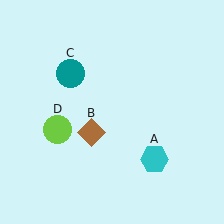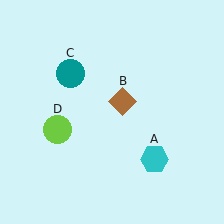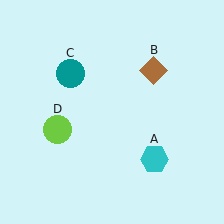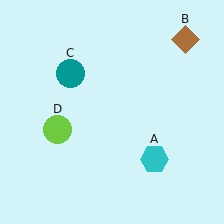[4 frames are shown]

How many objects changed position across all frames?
1 object changed position: brown diamond (object B).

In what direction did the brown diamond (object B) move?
The brown diamond (object B) moved up and to the right.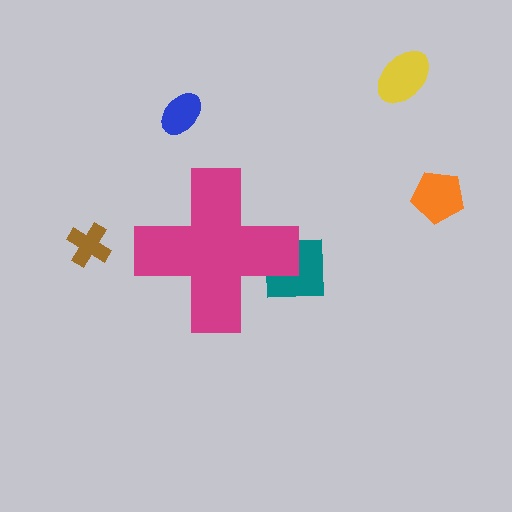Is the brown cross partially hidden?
No, the brown cross is fully visible.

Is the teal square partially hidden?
Yes, the teal square is partially hidden behind the magenta cross.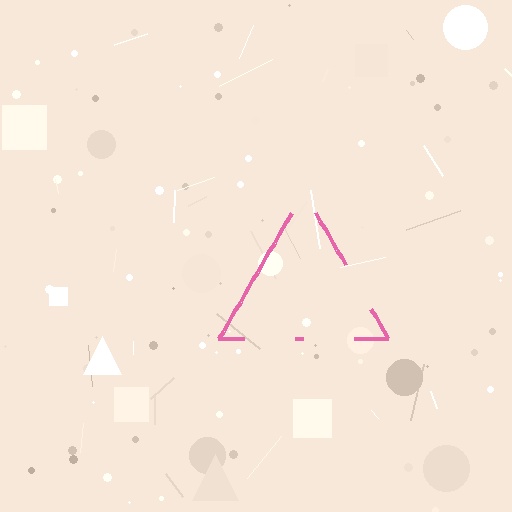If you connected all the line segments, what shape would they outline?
They would outline a triangle.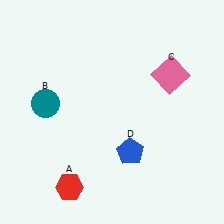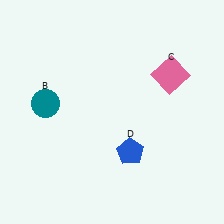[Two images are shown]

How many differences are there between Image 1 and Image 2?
There is 1 difference between the two images.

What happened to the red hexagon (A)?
The red hexagon (A) was removed in Image 2. It was in the bottom-left area of Image 1.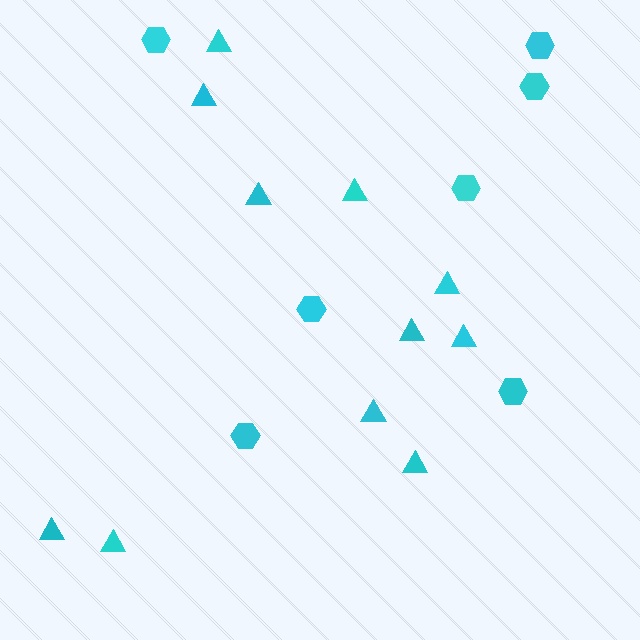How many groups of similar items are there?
There are 2 groups: one group of triangles (11) and one group of hexagons (7).